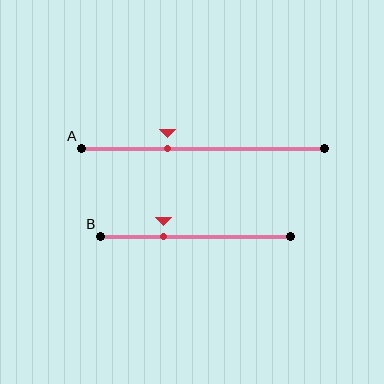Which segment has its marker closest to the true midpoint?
Segment A has its marker closest to the true midpoint.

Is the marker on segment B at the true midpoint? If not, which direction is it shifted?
No, the marker on segment B is shifted to the left by about 17% of the segment length.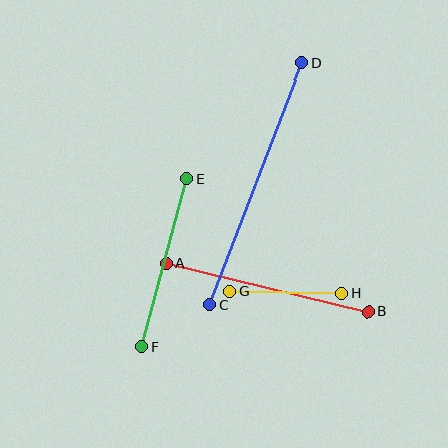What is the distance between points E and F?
The distance is approximately 174 pixels.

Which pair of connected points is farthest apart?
Points C and D are farthest apart.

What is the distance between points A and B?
The distance is approximately 208 pixels.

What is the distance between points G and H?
The distance is approximately 112 pixels.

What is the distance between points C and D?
The distance is approximately 259 pixels.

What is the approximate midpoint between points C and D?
The midpoint is at approximately (256, 184) pixels.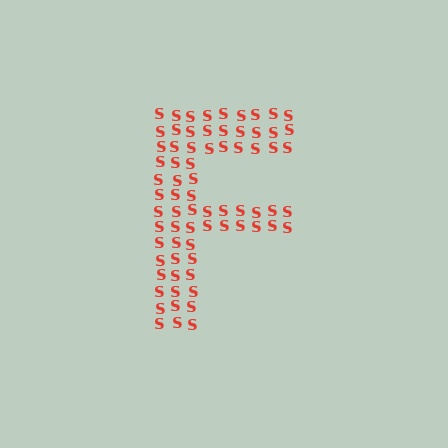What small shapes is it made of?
It is made of small letter S's.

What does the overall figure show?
The overall figure shows the letter F.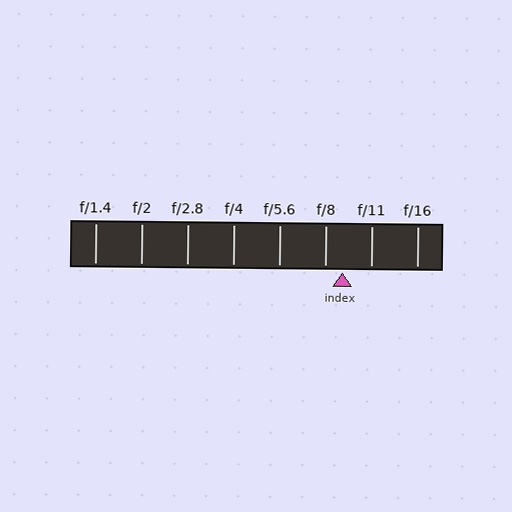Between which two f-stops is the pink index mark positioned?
The index mark is between f/8 and f/11.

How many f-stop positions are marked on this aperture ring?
There are 8 f-stop positions marked.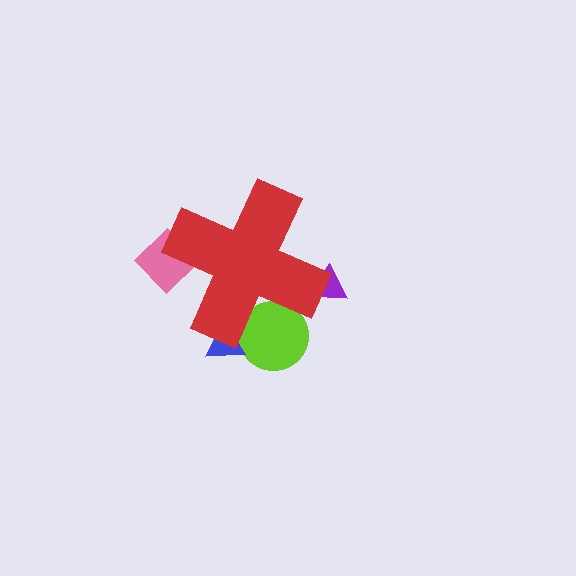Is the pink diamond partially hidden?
Yes, the pink diamond is partially hidden behind the red cross.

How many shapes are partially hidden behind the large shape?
4 shapes are partially hidden.